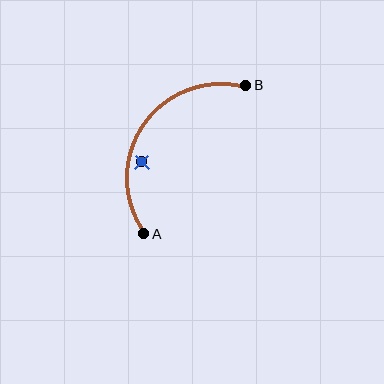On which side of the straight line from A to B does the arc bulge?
The arc bulges above and to the left of the straight line connecting A and B.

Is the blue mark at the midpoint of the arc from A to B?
No — the blue mark does not lie on the arc at all. It sits slightly inside the curve.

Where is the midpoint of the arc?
The arc midpoint is the point on the curve farthest from the straight line joining A and B. It sits above and to the left of that line.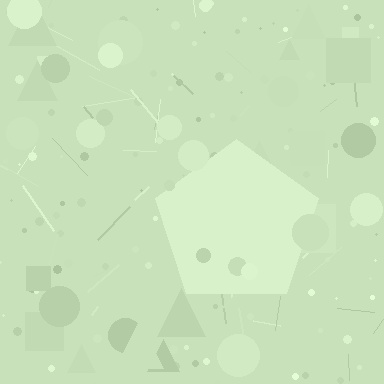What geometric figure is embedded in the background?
A pentagon is embedded in the background.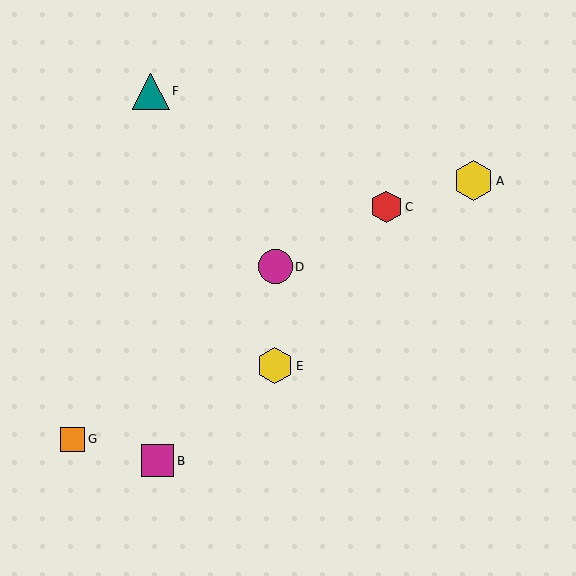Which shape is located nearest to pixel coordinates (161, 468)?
The magenta square (labeled B) at (158, 461) is nearest to that location.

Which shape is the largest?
The yellow hexagon (labeled A) is the largest.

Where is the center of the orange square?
The center of the orange square is at (73, 439).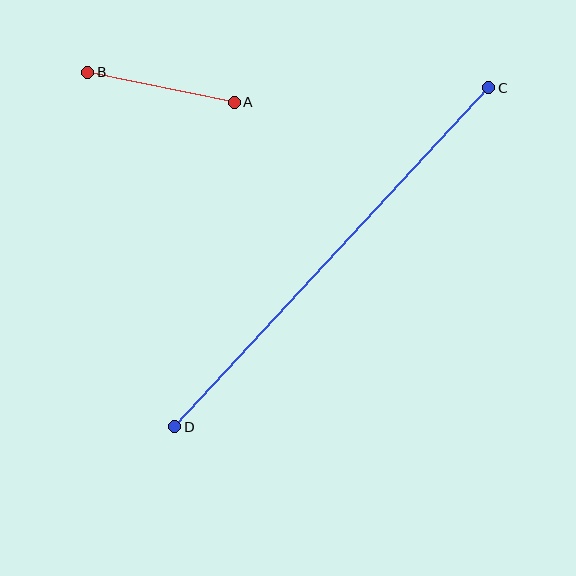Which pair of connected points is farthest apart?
Points C and D are farthest apart.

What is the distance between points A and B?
The distance is approximately 149 pixels.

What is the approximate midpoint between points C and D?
The midpoint is at approximately (332, 257) pixels.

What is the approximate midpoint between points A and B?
The midpoint is at approximately (161, 87) pixels.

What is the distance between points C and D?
The distance is approximately 462 pixels.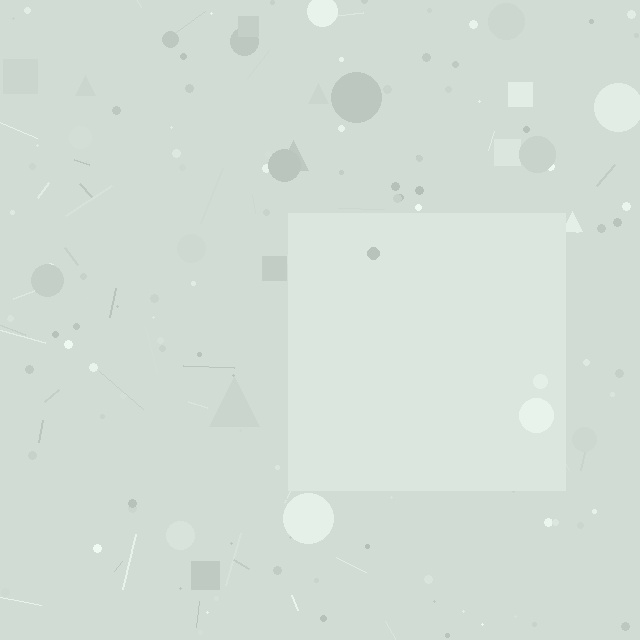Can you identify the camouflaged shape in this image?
The camouflaged shape is a square.